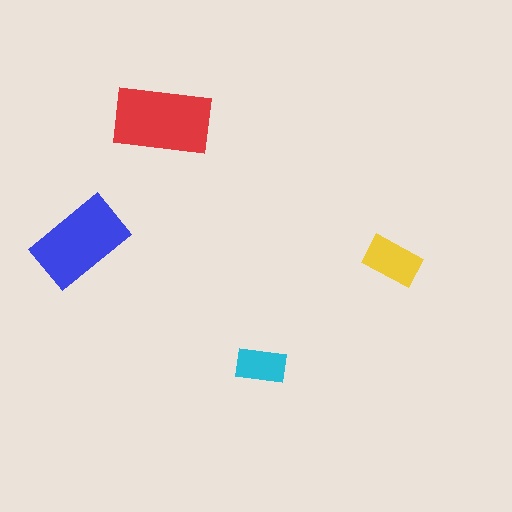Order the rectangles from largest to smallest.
the red one, the blue one, the yellow one, the cyan one.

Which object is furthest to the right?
The yellow rectangle is rightmost.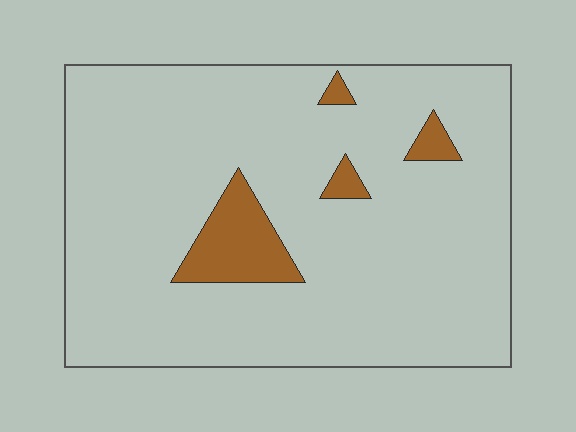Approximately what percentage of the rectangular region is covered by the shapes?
Approximately 10%.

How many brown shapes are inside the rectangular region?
4.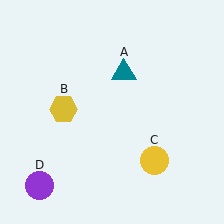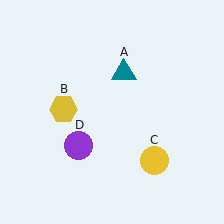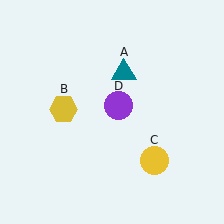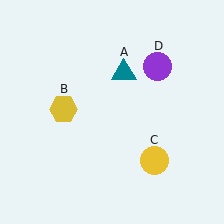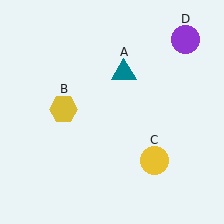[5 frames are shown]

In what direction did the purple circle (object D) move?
The purple circle (object D) moved up and to the right.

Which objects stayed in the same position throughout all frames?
Teal triangle (object A) and yellow hexagon (object B) and yellow circle (object C) remained stationary.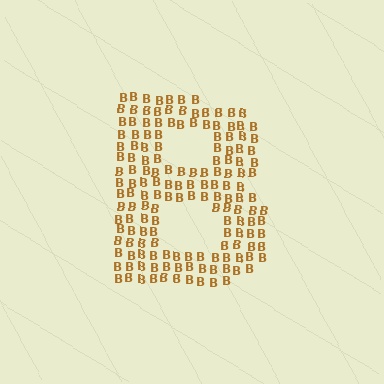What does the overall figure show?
The overall figure shows the letter B.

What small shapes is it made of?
It is made of small letter B's.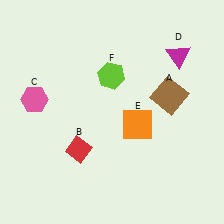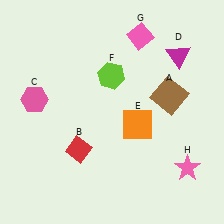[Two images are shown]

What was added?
A pink diamond (G), a pink star (H) were added in Image 2.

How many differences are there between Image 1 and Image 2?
There are 2 differences between the two images.